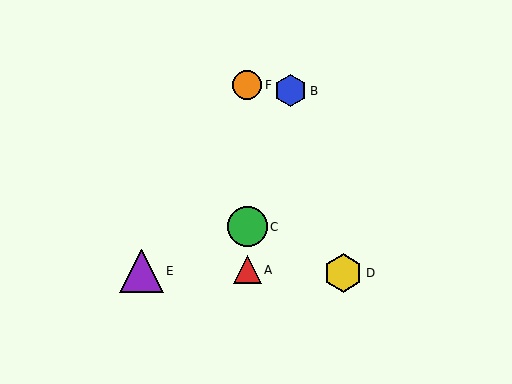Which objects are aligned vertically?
Objects A, C, F are aligned vertically.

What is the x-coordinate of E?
Object E is at x≈142.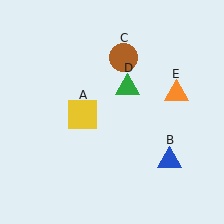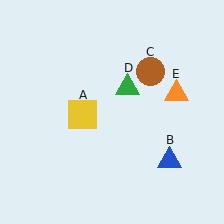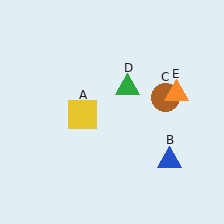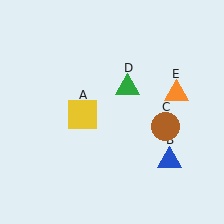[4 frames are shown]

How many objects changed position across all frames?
1 object changed position: brown circle (object C).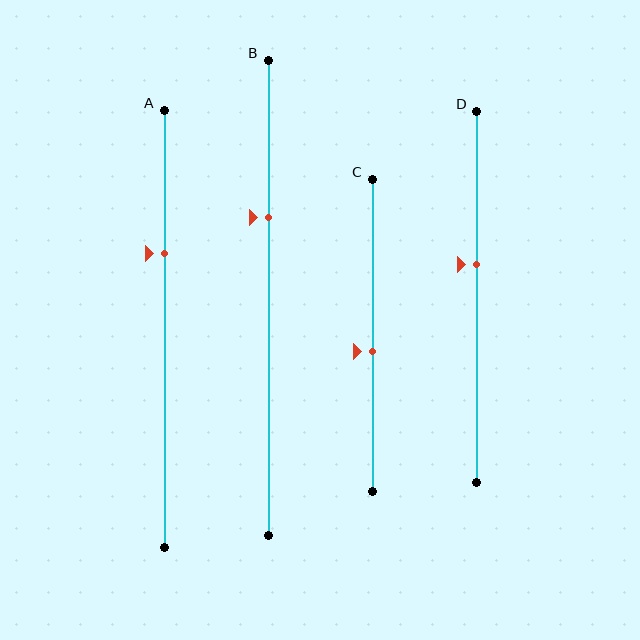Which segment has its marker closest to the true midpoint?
Segment C has its marker closest to the true midpoint.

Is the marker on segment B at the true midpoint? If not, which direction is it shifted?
No, the marker on segment B is shifted upward by about 17% of the segment length.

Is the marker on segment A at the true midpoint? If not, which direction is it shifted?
No, the marker on segment A is shifted upward by about 17% of the segment length.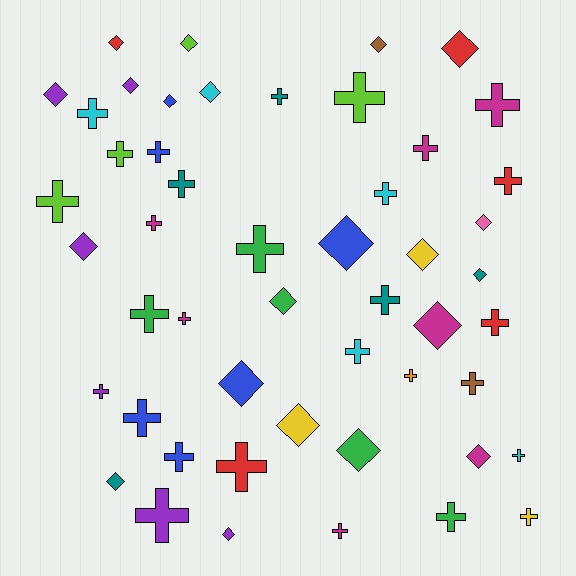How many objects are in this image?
There are 50 objects.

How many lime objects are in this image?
There are 4 lime objects.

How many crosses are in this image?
There are 29 crosses.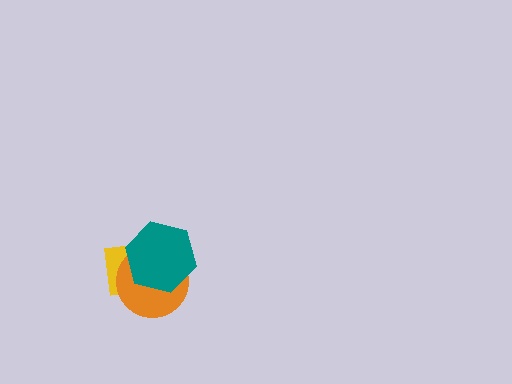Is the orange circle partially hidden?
Yes, it is partially covered by another shape.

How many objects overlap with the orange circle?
2 objects overlap with the orange circle.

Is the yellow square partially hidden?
Yes, it is partially covered by another shape.